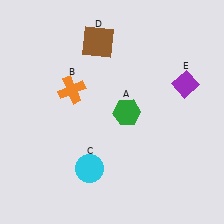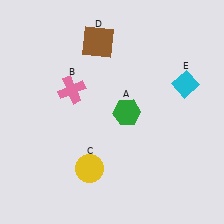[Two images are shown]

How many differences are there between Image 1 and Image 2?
There are 3 differences between the two images.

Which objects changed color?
B changed from orange to pink. C changed from cyan to yellow. E changed from purple to cyan.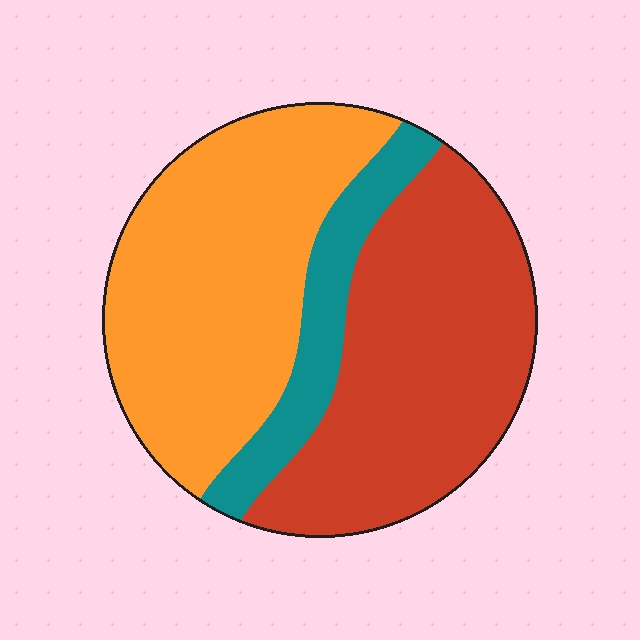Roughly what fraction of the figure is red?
Red covers about 45% of the figure.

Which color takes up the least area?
Teal, at roughly 15%.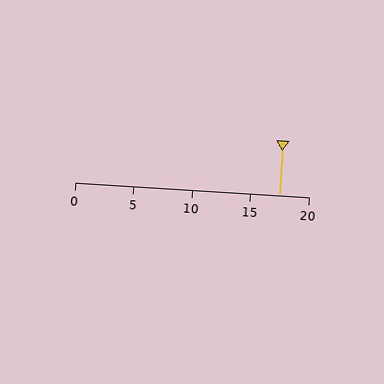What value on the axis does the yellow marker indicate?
The marker indicates approximately 17.5.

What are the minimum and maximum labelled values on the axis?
The axis runs from 0 to 20.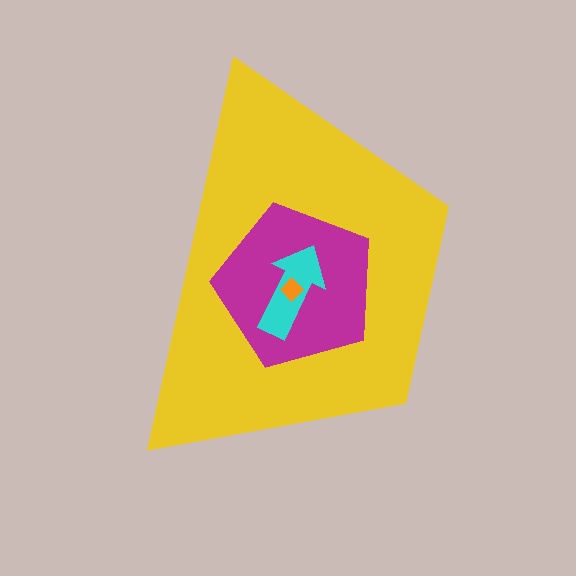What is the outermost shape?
The yellow trapezoid.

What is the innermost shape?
The orange diamond.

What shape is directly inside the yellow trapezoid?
The magenta pentagon.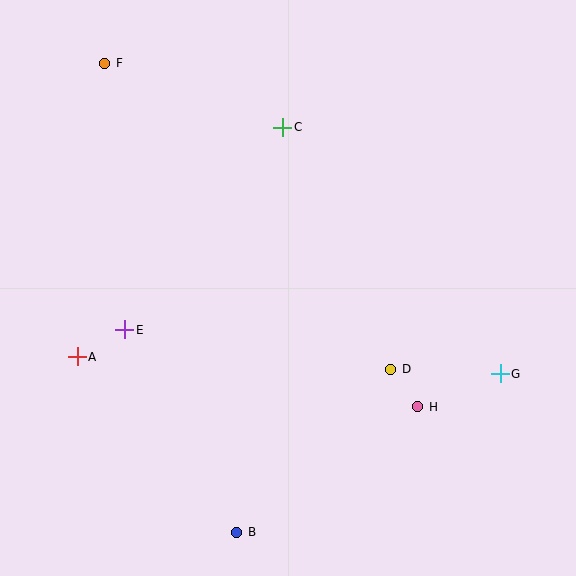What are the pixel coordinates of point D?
Point D is at (391, 369).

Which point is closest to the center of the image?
Point D at (391, 369) is closest to the center.